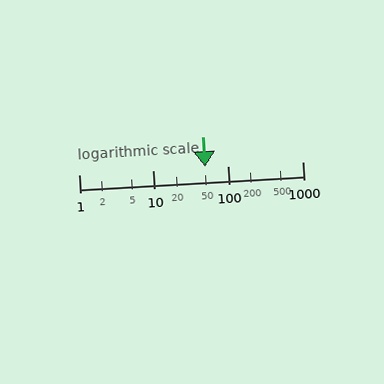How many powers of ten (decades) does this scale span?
The scale spans 3 decades, from 1 to 1000.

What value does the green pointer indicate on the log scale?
The pointer indicates approximately 50.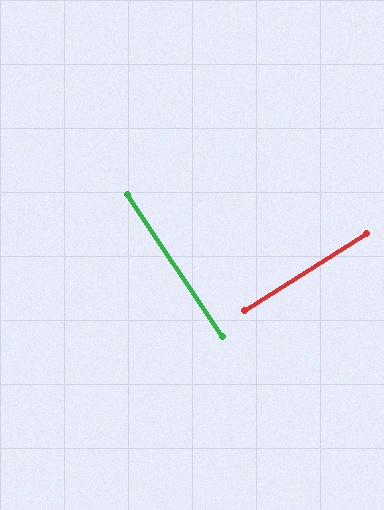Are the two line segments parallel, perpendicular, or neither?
Perpendicular — they meet at approximately 89°.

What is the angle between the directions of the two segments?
Approximately 89 degrees.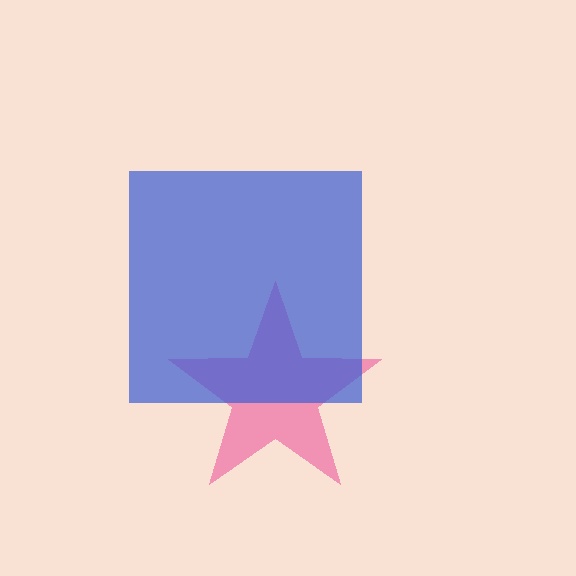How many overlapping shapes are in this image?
There are 2 overlapping shapes in the image.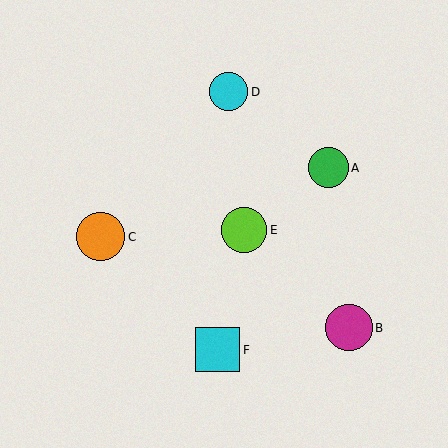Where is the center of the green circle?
The center of the green circle is at (328, 168).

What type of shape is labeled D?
Shape D is a cyan circle.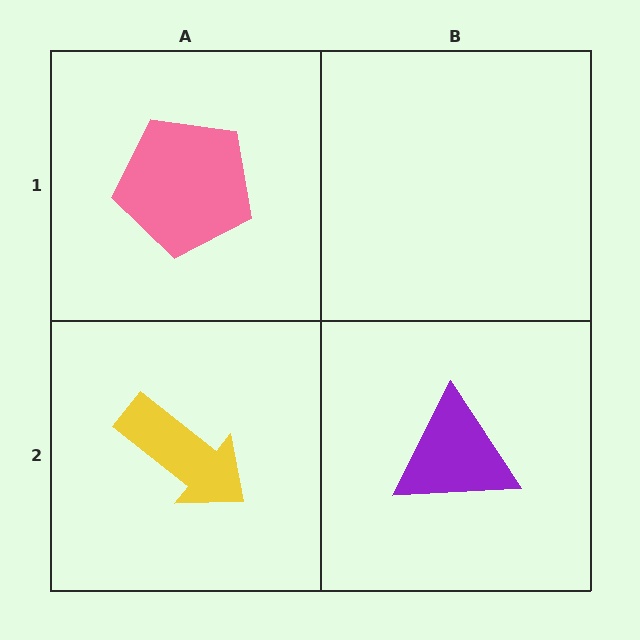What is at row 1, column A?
A pink pentagon.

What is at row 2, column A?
A yellow arrow.